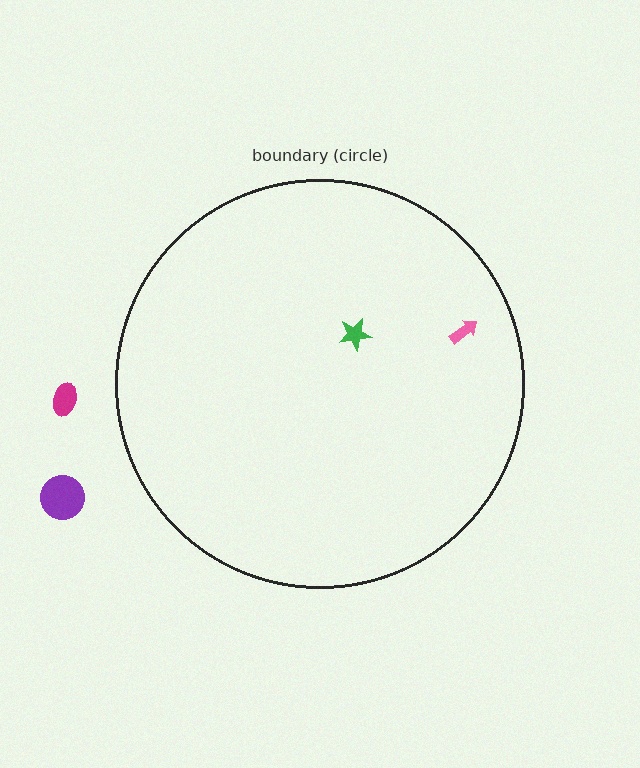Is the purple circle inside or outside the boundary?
Outside.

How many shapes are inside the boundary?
2 inside, 2 outside.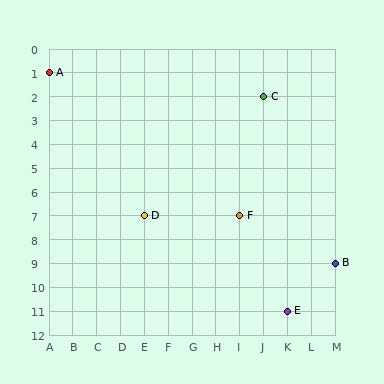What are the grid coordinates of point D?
Point D is at grid coordinates (E, 7).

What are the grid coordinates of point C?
Point C is at grid coordinates (J, 2).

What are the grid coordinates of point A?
Point A is at grid coordinates (A, 1).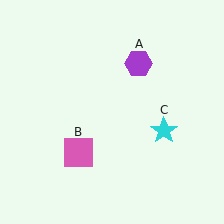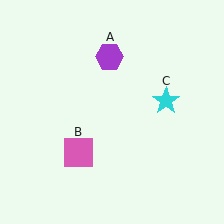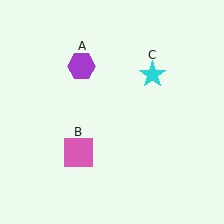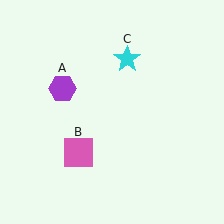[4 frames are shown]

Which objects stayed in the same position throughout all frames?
Pink square (object B) remained stationary.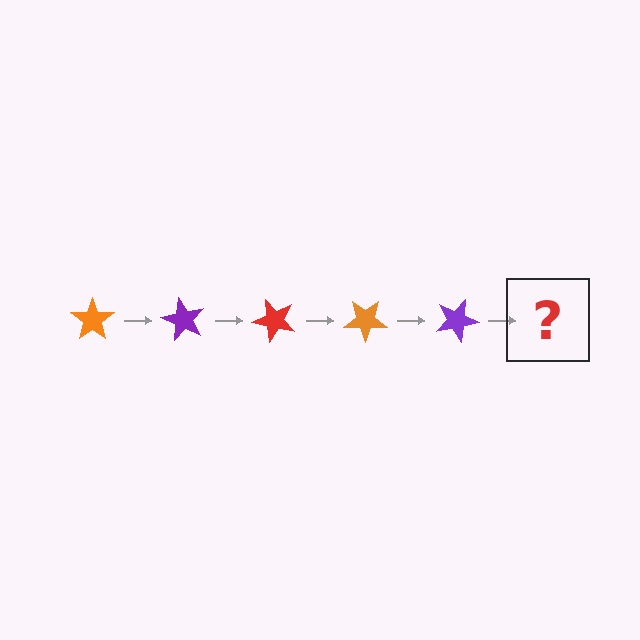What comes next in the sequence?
The next element should be a red star, rotated 300 degrees from the start.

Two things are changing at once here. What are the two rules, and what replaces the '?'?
The two rules are that it rotates 60 degrees each step and the color cycles through orange, purple, and red. The '?' should be a red star, rotated 300 degrees from the start.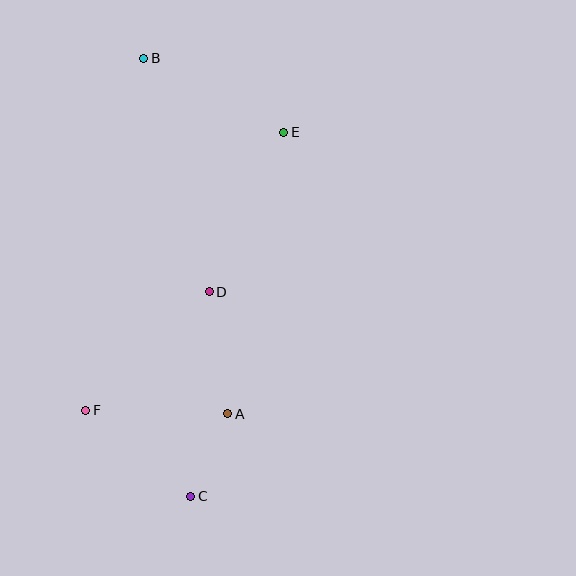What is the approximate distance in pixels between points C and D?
The distance between C and D is approximately 206 pixels.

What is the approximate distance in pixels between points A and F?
The distance between A and F is approximately 142 pixels.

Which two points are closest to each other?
Points A and C are closest to each other.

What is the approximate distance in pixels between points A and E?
The distance between A and E is approximately 287 pixels.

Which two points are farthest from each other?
Points B and C are farthest from each other.